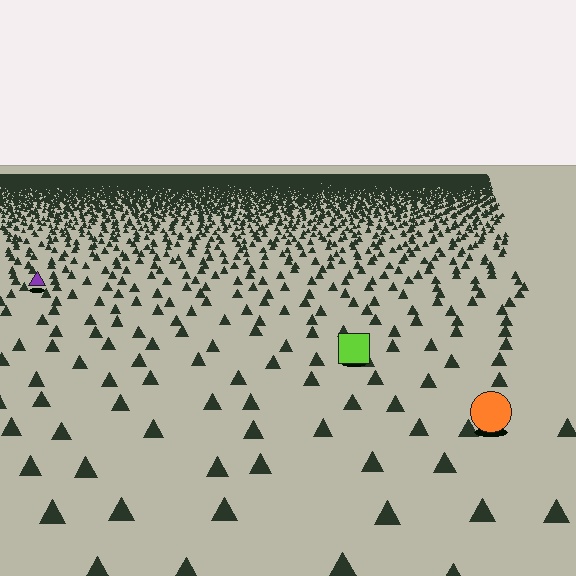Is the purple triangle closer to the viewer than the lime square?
No. The lime square is closer — you can tell from the texture gradient: the ground texture is coarser near it.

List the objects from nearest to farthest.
From nearest to farthest: the orange circle, the lime square, the purple triangle.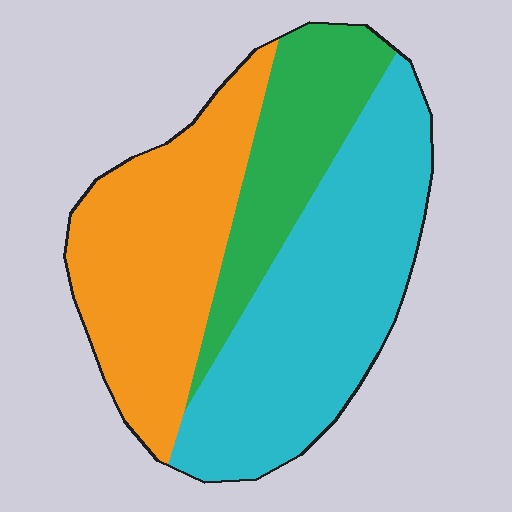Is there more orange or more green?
Orange.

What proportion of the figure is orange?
Orange covers 35% of the figure.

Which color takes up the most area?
Cyan, at roughly 45%.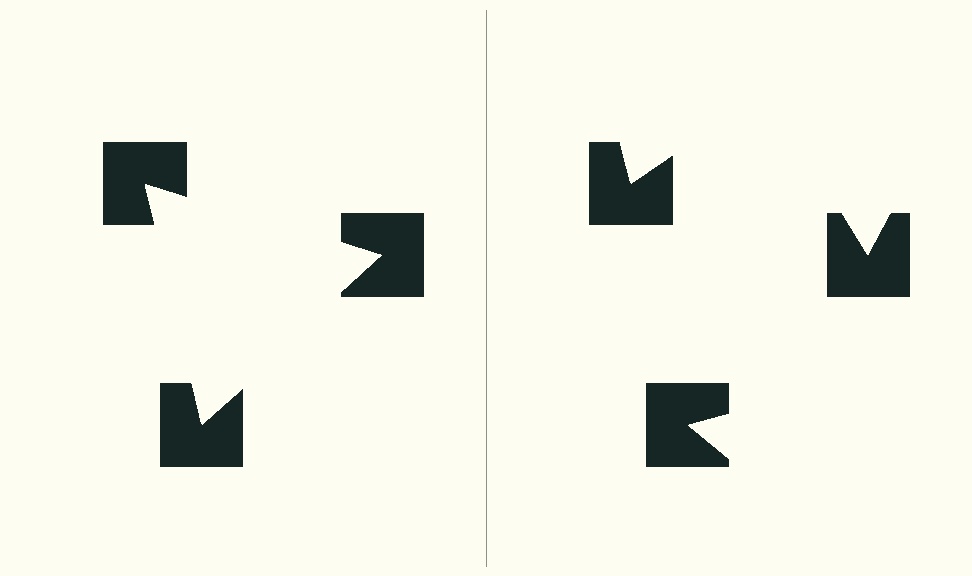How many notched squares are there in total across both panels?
6 — 3 on each side.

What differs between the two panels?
The notched squares are positioned identically on both sides; only the wedge orientations differ. On the left they align to a triangle; on the right they are misaligned.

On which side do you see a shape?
An illusory triangle appears on the left side. On the right side the wedge cuts are rotated, so no coherent shape forms.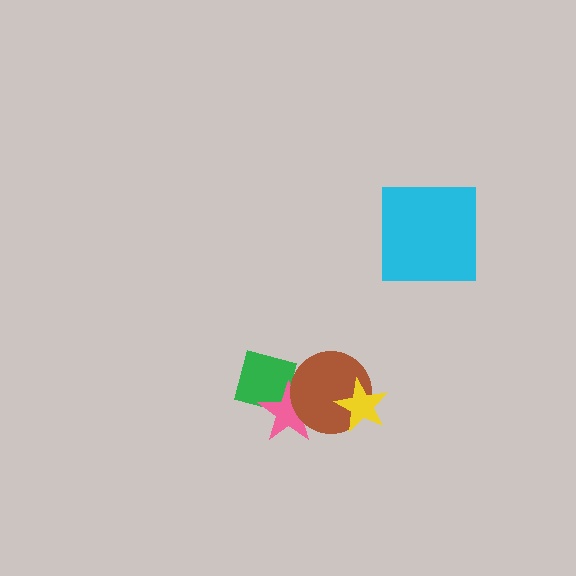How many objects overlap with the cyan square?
0 objects overlap with the cyan square.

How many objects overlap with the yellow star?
1 object overlaps with the yellow star.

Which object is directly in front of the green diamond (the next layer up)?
The pink star is directly in front of the green diamond.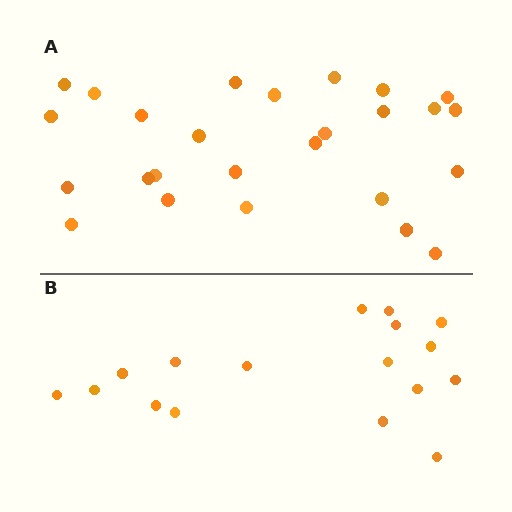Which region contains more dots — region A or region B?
Region A (the top region) has more dots.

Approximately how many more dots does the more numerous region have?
Region A has roughly 8 or so more dots than region B.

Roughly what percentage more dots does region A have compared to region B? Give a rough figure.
About 55% more.